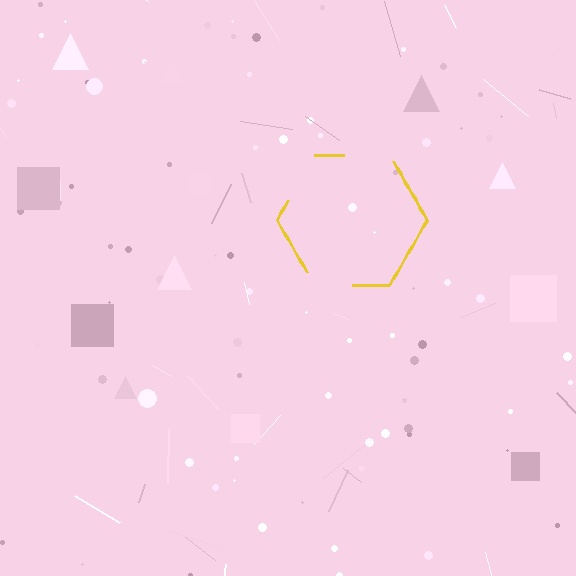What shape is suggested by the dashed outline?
The dashed outline suggests a hexagon.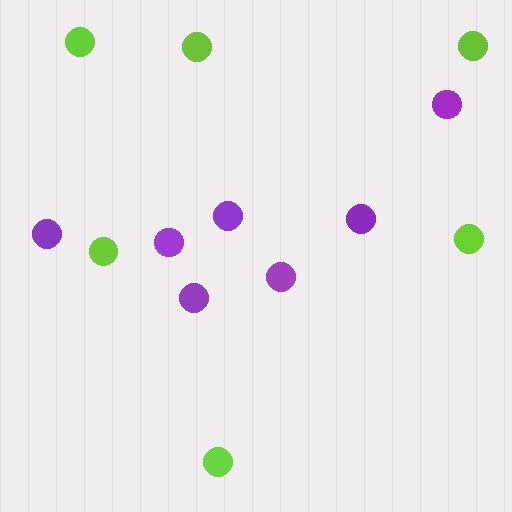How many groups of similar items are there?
There are 2 groups: one group of lime circles (6) and one group of purple circles (7).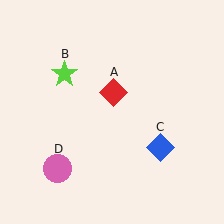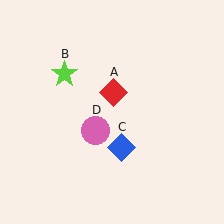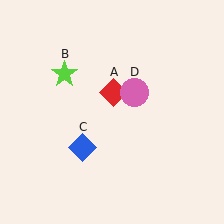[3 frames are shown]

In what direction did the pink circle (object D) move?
The pink circle (object D) moved up and to the right.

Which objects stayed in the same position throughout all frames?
Red diamond (object A) and lime star (object B) remained stationary.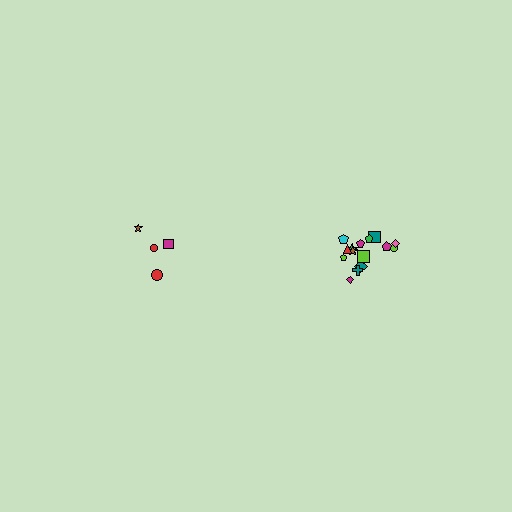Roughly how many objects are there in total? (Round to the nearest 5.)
Roughly 20 objects in total.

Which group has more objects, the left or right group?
The right group.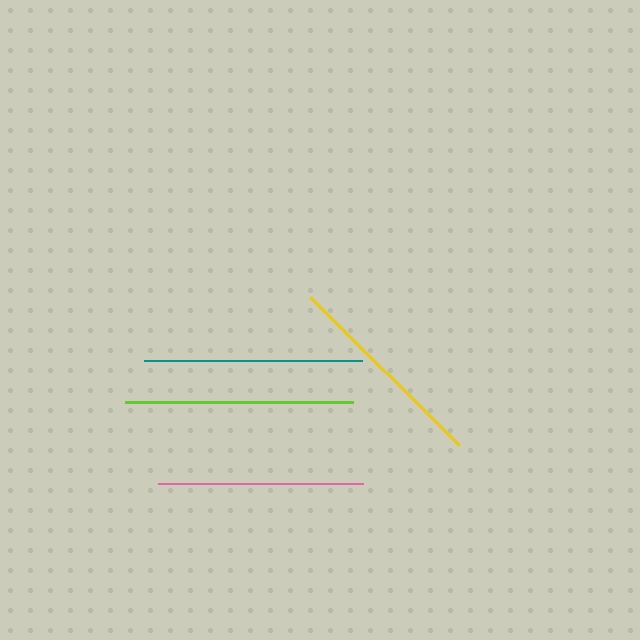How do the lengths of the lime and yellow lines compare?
The lime and yellow lines are approximately the same length.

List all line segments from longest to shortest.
From longest to shortest: lime, teal, yellow, pink.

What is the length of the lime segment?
The lime segment is approximately 228 pixels long.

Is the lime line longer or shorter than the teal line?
The lime line is longer than the teal line.